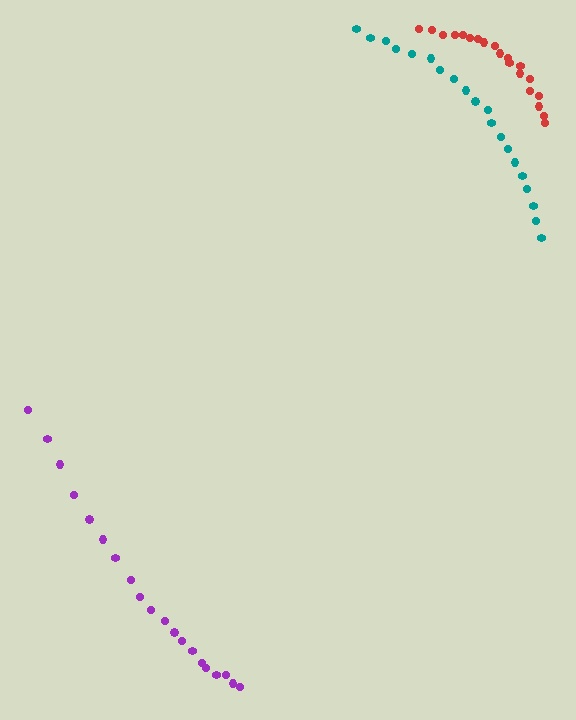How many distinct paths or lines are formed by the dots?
There are 3 distinct paths.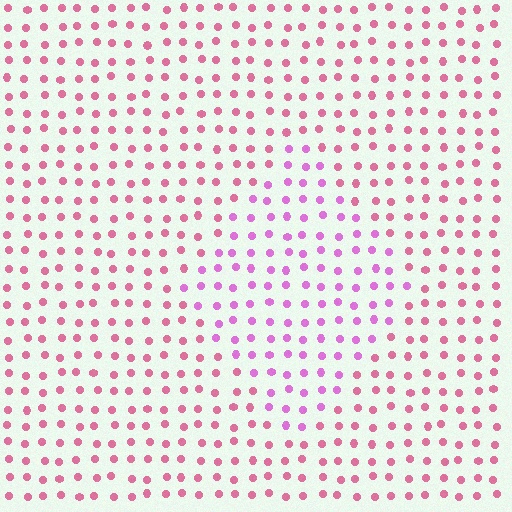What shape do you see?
I see a diamond.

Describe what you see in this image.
The image is filled with small pink elements in a uniform arrangement. A diamond-shaped region is visible where the elements are tinted to a slightly different hue, forming a subtle color boundary.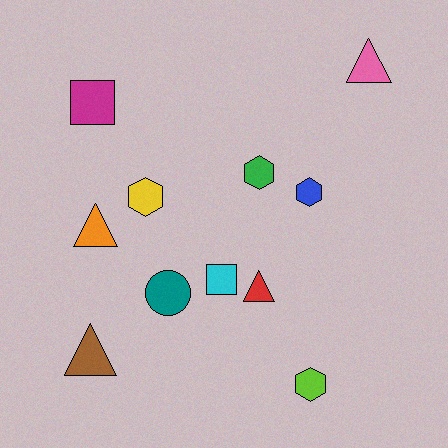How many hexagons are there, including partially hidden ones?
There are 4 hexagons.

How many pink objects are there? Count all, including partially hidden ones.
There is 1 pink object.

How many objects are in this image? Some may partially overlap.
There are 11 objects.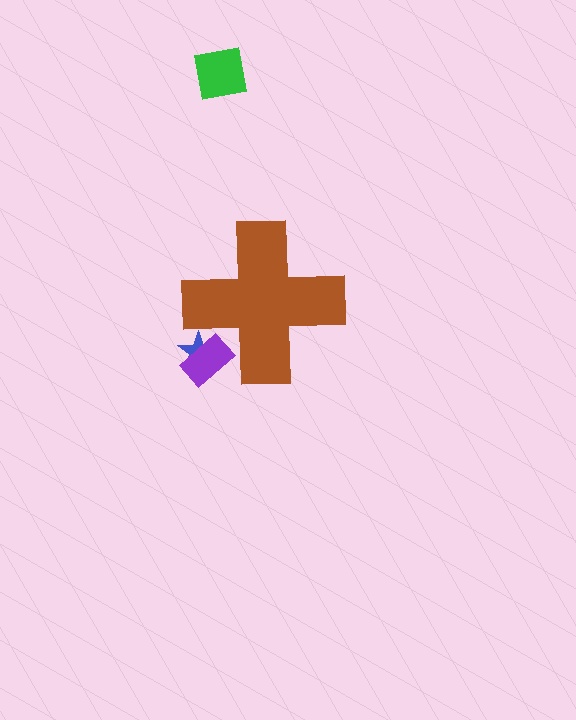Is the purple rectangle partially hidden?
Yes, the purple rectangle is partially hidden behind the brown cross.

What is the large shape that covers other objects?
A brown cross.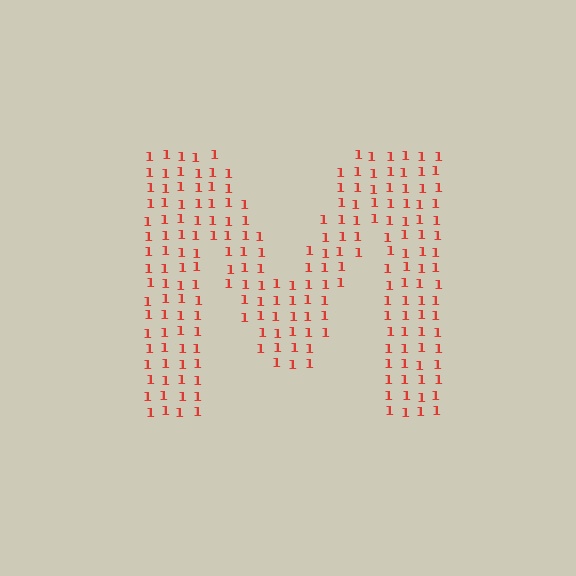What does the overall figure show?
The overall figure shows the letter M.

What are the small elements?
The small elements are digit 1's.